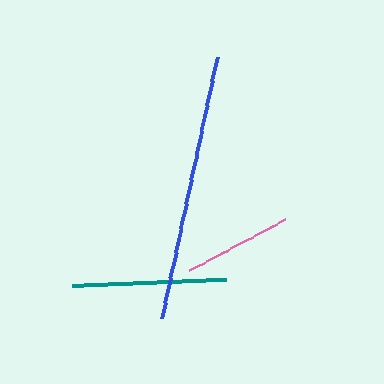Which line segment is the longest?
The blue line is the longest at approximately 268 pixels.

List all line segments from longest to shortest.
From longest to shortest: blue, teal, pink.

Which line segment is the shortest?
The pink line is the shortest at approximately 109 pixels.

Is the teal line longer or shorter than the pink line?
The teal line is longer than the pink line.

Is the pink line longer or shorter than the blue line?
The blue line is longer than the pink line.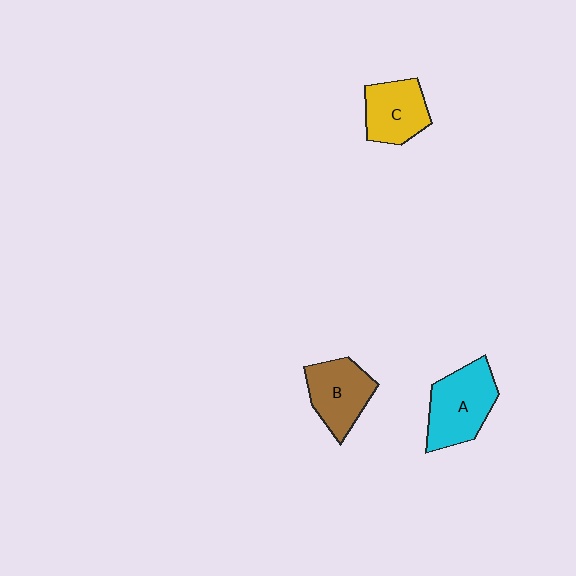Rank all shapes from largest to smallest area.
From largest to smallest: A (cyan), B (brown), C (yellow).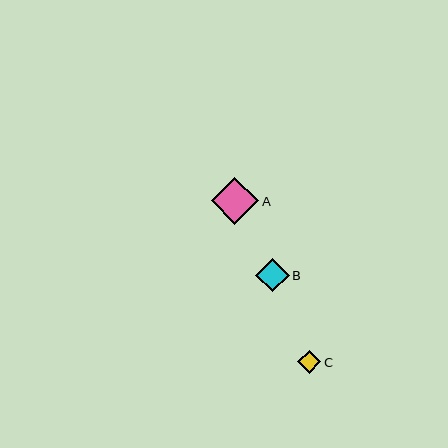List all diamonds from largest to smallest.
From largest to smallest: A, B, C.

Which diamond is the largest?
Diamond A is the largest with a size of approximately 47 pixels.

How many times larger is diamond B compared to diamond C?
Diamond B is approximately 1.5 times the size of diamond C.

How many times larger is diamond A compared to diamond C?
Diamond A is approximately 2.1 times the size of diamond C.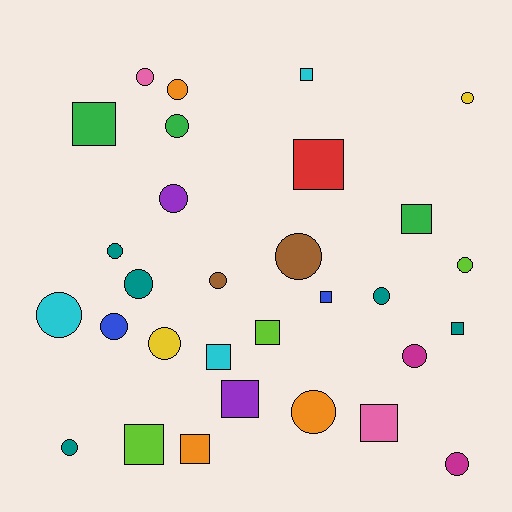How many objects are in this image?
There are 30 objects.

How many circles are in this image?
There are 18 circles.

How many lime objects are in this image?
There are 3 lime objects.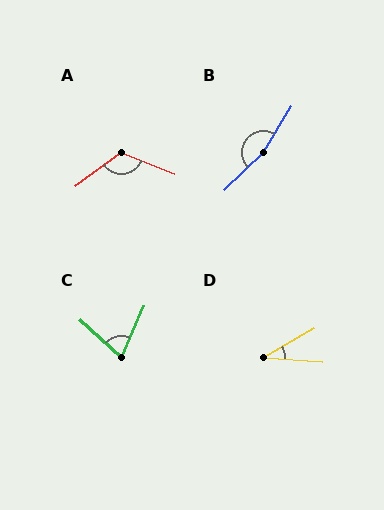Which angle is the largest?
B, at approximately 166 degrees.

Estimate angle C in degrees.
Approximately 71 degrees.